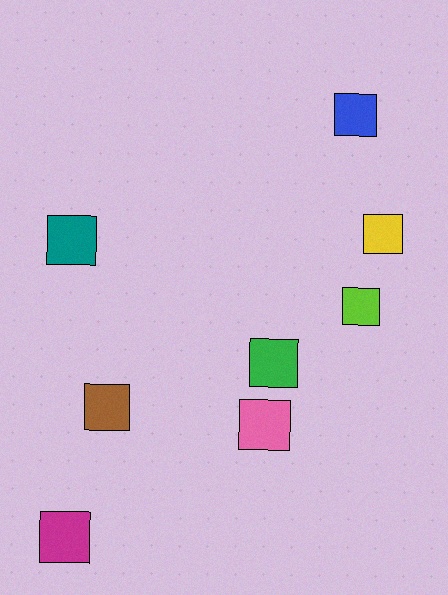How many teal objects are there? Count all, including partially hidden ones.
There is 1 teal object.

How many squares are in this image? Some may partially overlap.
There are 8 squares.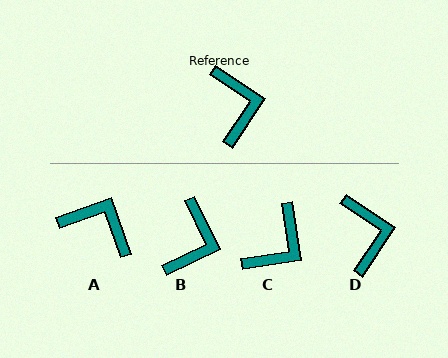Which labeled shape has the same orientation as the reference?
D.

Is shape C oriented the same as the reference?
No, it is off by about 48 degrees.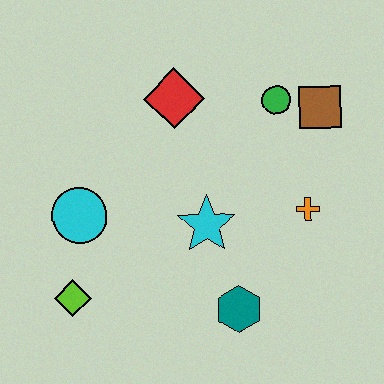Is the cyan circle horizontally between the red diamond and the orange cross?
No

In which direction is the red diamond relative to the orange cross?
The red diamond is to the left of the orange cross.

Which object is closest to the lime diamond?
The cyan circle is closest to the lime diamond.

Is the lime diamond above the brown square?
No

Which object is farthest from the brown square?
The lime diamond is farthest from the brown square.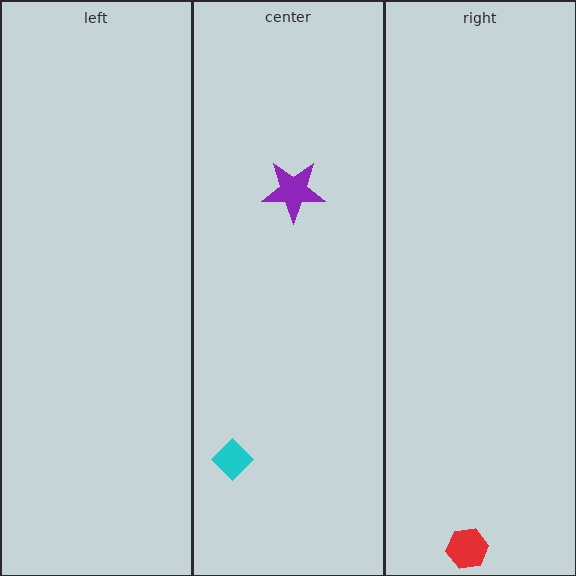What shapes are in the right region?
The red hexagon.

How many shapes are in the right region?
1.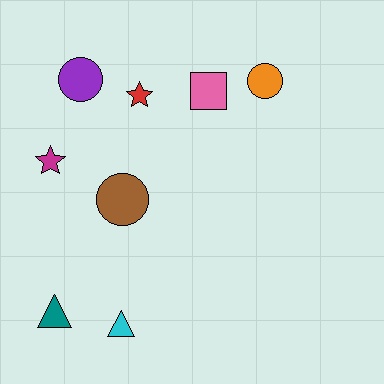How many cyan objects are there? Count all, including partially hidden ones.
There is 1 cyan object.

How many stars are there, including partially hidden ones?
There are 2 stars.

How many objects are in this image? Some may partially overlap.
There are 8 objects.